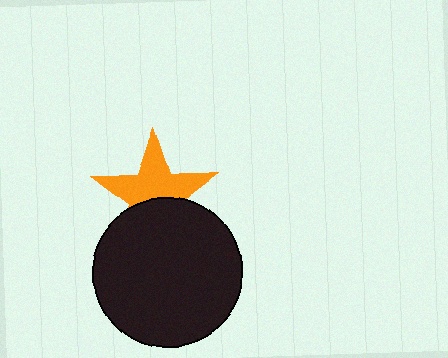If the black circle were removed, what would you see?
You would see the complete orange star.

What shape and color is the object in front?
The object in front is a black circle.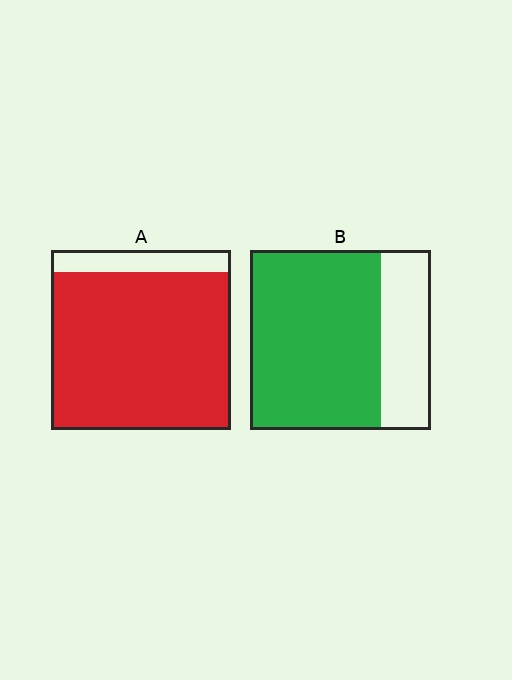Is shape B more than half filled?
Yes.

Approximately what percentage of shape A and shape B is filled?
A is approximately 90% and B is approximately 70%.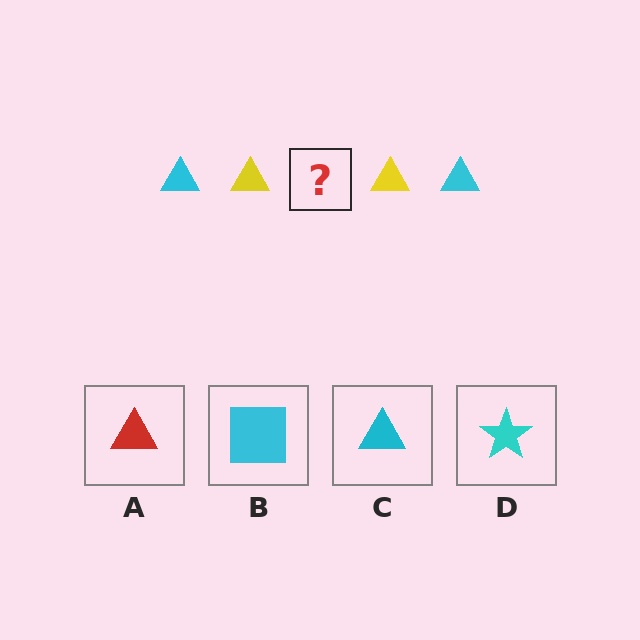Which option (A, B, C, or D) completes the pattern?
C.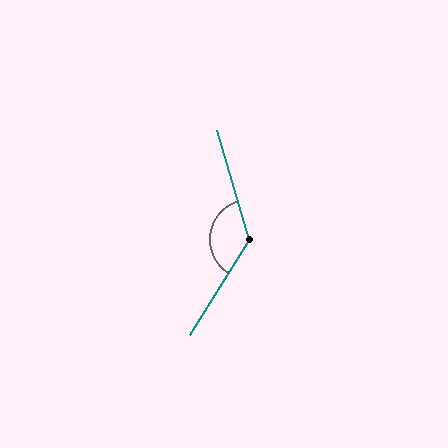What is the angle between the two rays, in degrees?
Approximately 132 degrees.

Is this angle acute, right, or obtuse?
It is obtuse.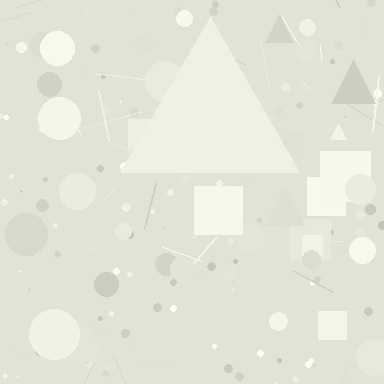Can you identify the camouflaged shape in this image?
The camouflaged shape is a triangle.